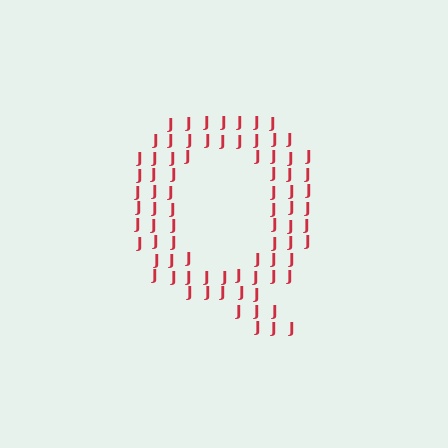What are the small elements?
The small elements are letter J's.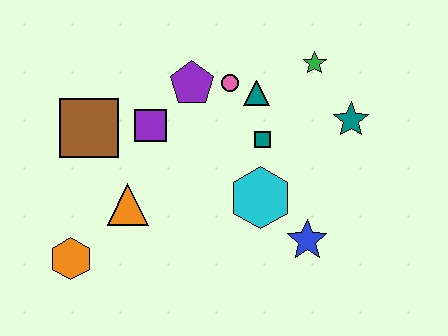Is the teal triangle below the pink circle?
Yes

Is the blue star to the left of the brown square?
No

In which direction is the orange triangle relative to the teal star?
The orange triangle is to the left of the teal star.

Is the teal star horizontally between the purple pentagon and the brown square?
No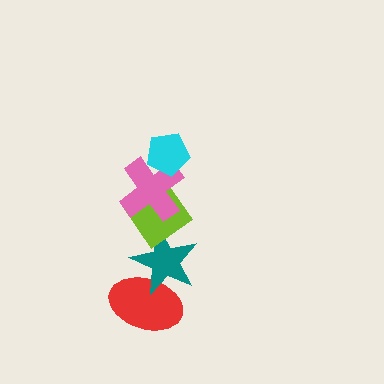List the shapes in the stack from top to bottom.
From top to bottom: the cyan pentagon, the pink cross, the lime diamond, the teal star, the red ellipse.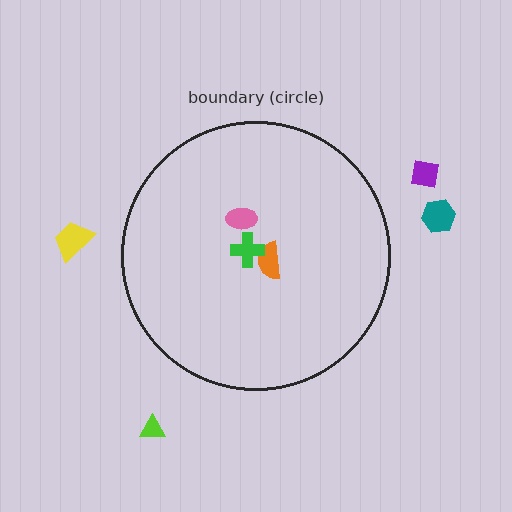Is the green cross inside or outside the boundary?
Inside.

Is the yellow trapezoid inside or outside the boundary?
Outside.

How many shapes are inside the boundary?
3 inside, 4 outside.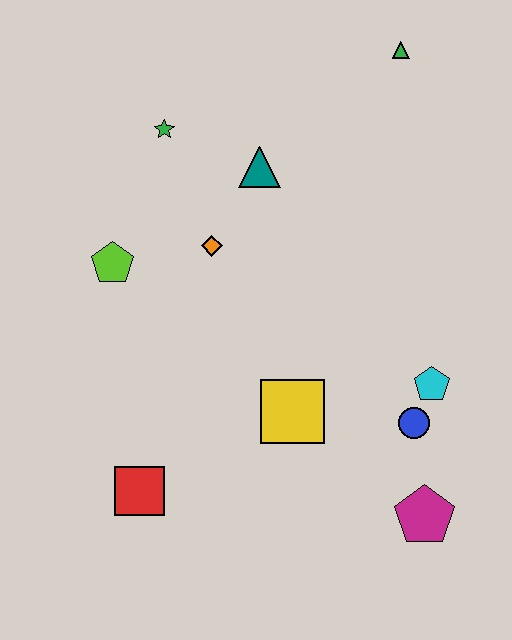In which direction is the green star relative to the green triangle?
The green star is to the left of the green triangle.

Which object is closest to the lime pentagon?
The orange diamond is closest to the lime pentagon.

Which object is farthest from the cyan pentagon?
The green star is farthest from the cyan pentagon.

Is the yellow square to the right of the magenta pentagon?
No